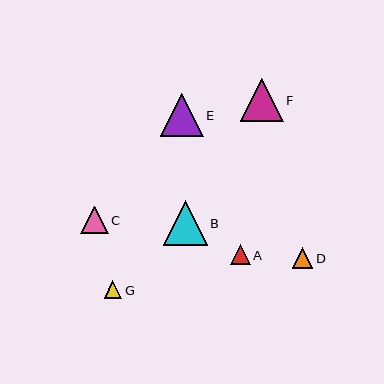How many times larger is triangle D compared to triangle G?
Triangle D is approximately 1.2 times the size of triangle G.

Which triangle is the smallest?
Triangle G is the smallest with a size of approximately 17 pixels.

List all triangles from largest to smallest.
From largest to smallest: B, F, E, C, D, A, G.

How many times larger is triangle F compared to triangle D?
Triangle F is approximately 2.1 times the size of triangle D.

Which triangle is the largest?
Triangle B is the largest with a size of approximately 44 pixels.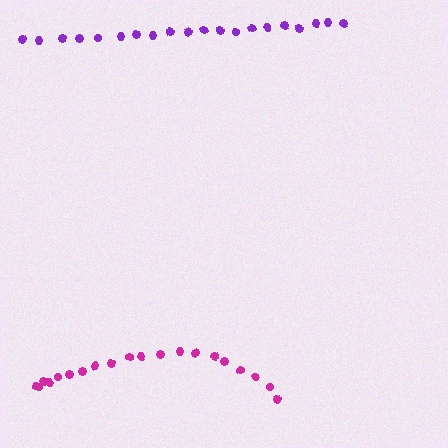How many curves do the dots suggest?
There are 2 distinct paths.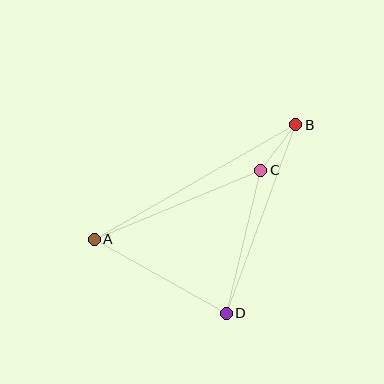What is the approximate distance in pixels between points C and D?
The distance between C and D is approximately 147 pixels.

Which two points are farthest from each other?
Points A and B are farthest from each other.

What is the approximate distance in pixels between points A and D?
The distance between A and D is approximately 151 pixels.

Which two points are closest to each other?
Points B and C are closest to each other.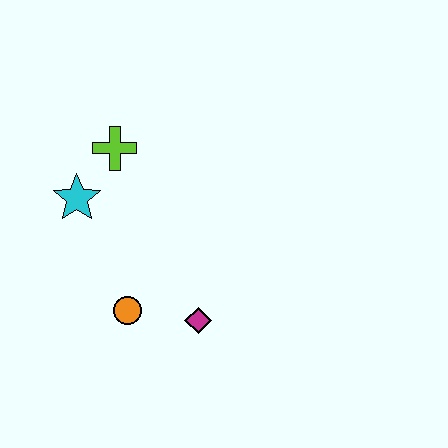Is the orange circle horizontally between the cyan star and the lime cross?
No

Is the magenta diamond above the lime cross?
No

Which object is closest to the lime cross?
The cyan star is closest to the lime cross.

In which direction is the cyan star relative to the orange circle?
The cyan star is above the orange circle.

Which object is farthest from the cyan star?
The magenta diamond is farthest from the cyan star.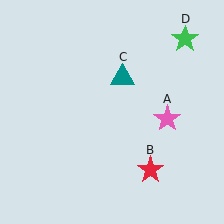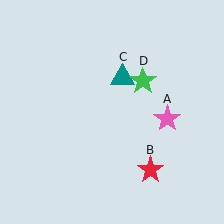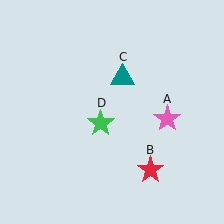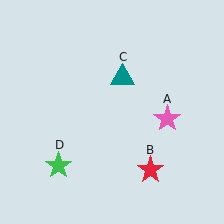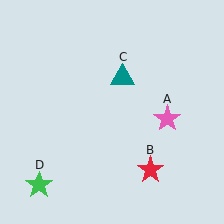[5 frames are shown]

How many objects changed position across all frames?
1 object changed position: green star (object D).